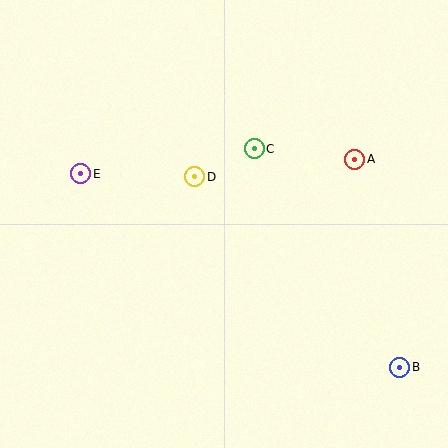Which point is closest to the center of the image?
Point D at (195, 177) is closest to the center.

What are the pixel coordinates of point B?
Point B is at (400, 367).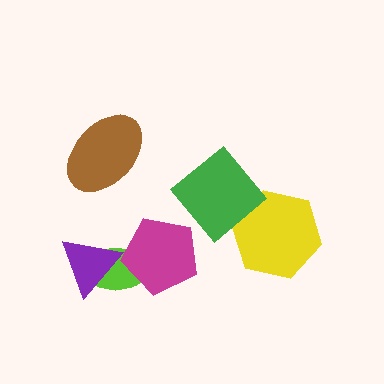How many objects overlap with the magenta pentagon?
1 object overlaps with the magenta pentagon.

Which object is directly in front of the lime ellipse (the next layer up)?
The magenta pentagon is directly in front of the lime ellipse.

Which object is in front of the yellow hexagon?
The green diamond is in front of the yellow hexagon.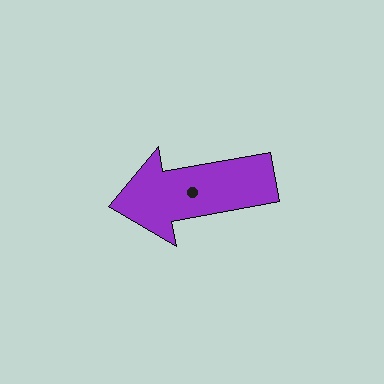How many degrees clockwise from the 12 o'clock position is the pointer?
Approximately 260 degrees.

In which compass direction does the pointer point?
West.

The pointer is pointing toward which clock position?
Roughly 9 o'clock.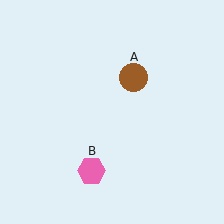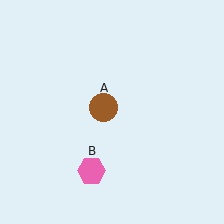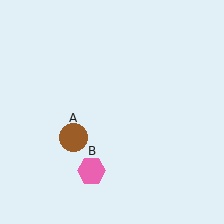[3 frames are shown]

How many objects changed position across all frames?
1 object changed position: brown circle (object A).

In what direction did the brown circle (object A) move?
The brown circle (object A) moved down and to the left.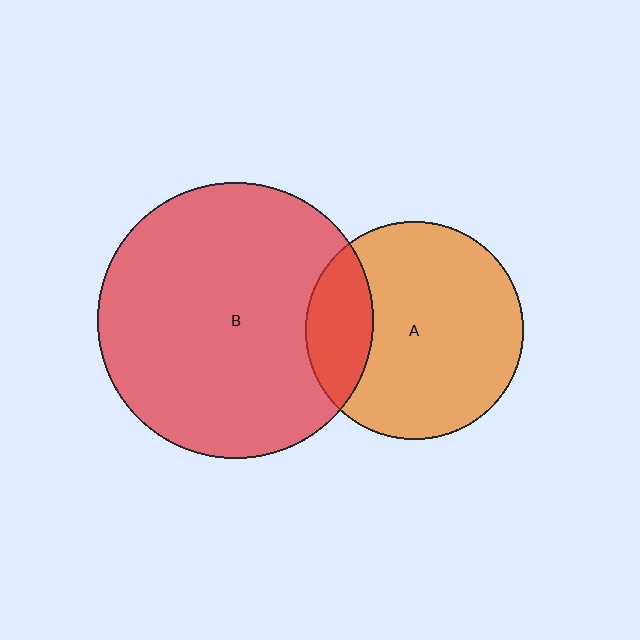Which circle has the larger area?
Circle B (red).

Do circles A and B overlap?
Yes.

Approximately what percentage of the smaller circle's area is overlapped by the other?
Approximately 20%.